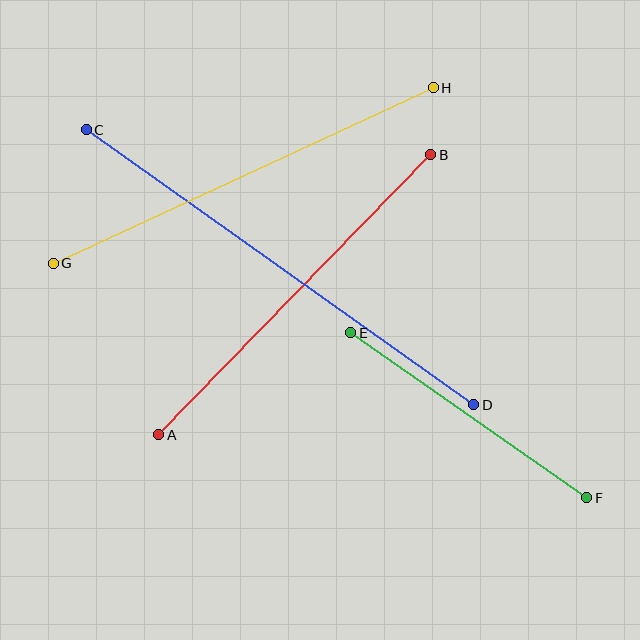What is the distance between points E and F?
The distance is approximately 288 pixels.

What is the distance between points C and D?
The distance is approximately 475 pixels.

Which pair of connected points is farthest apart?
Points C and D are farthest apart.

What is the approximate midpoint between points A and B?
The midpoint is at approximately (295, 295) pixels.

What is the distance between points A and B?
The distance is approximately 391 pixels.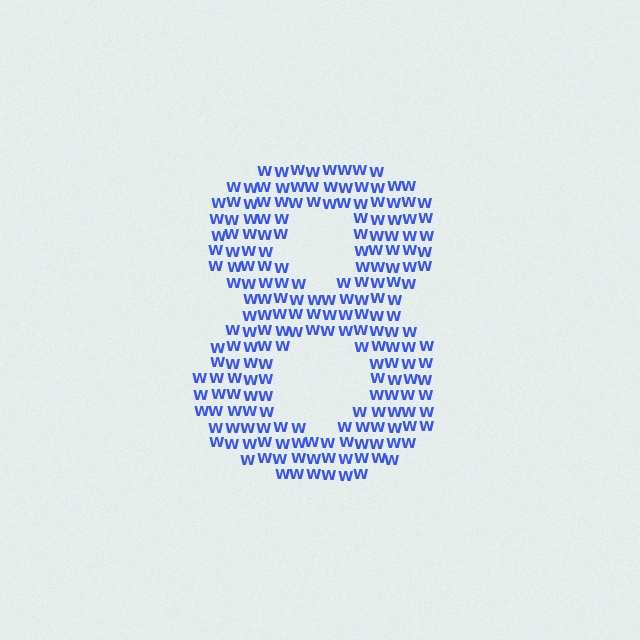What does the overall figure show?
The overall figure shows the digit 8.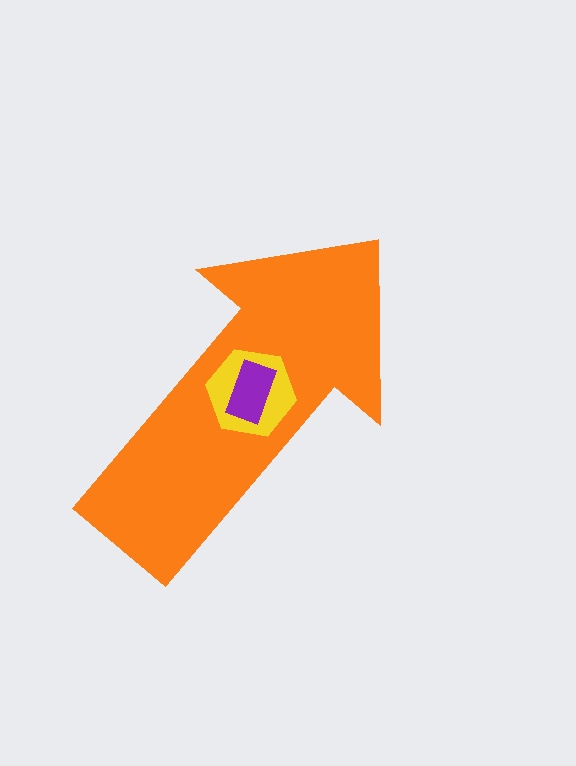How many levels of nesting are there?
3.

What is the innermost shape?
The purple rectangle.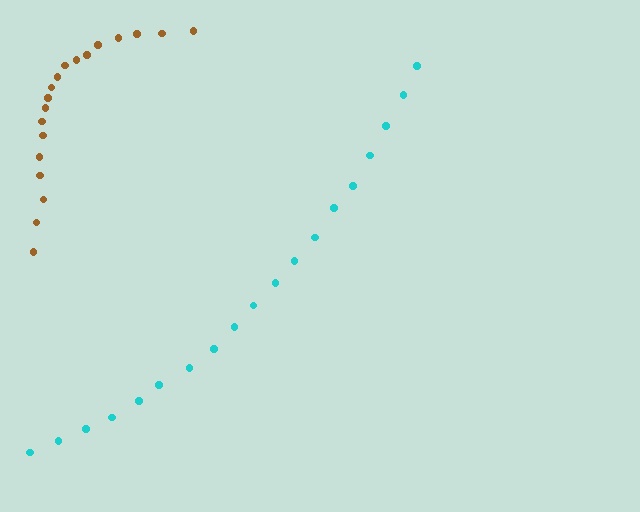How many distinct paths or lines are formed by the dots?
There are 2 distinct paths.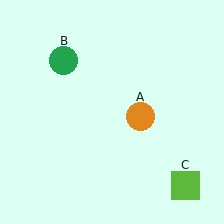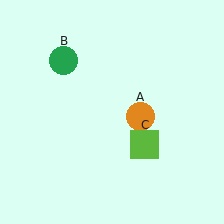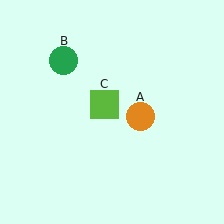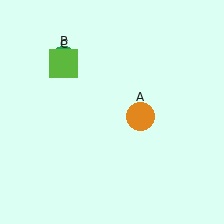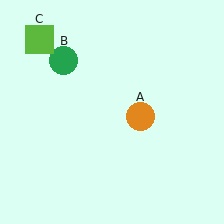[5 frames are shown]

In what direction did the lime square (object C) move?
The lime square (object C) moved up and to the left.